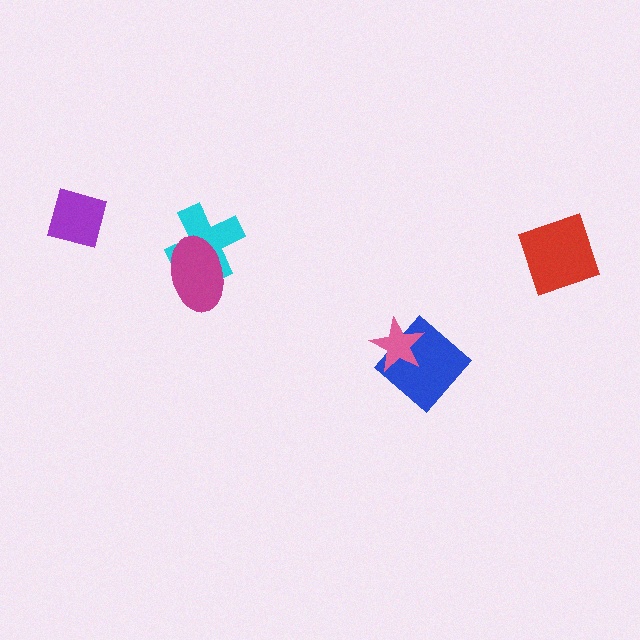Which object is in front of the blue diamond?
The pink star is in front of the blue diamond.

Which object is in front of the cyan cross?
The magenta ellipse is in front of the cyan cross.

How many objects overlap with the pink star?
1 object overlaps with the pink star.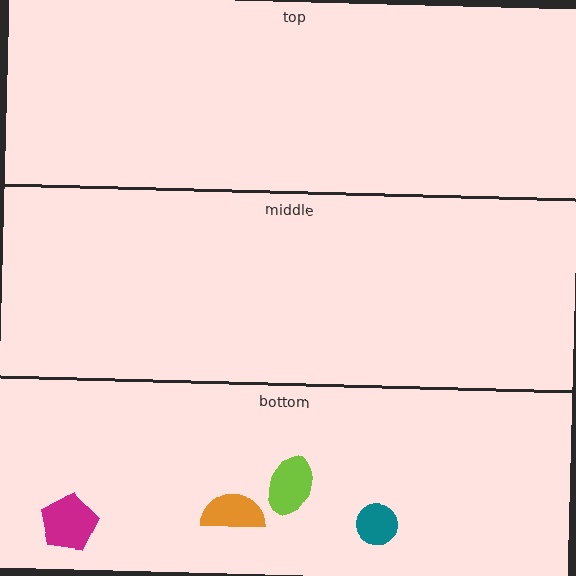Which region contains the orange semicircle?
The bottom region.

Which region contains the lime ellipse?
The bottom region.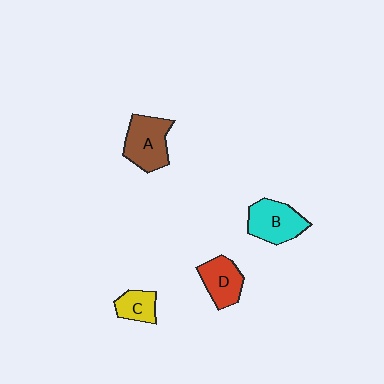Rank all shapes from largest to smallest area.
From largest to smallest: A (brown), B (cyan), D (red), C (yellow).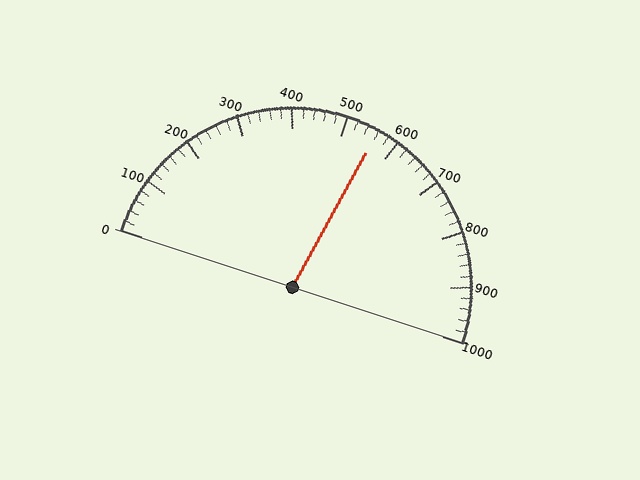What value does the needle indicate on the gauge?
The needle indicates approximately 560.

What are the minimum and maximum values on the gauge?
The gauge ranges from 0 to 1000.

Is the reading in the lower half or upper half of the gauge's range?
The reading is in the upper half of the range (0 to 1000).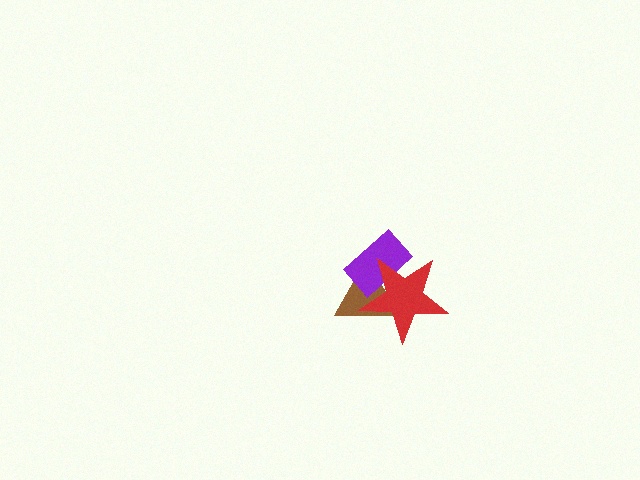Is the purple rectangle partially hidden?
Yes, it is partially covered by another shape.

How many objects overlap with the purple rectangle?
2 objects overlap with the purple rectangle.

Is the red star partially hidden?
No, no other shape covers it.